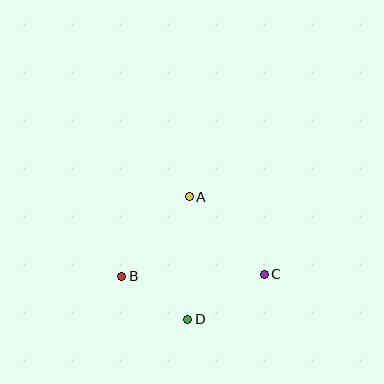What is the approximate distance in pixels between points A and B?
The distance between A and B is approximately 104 pixels.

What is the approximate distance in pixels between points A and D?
The distance between A and D is approximately 123 pixels.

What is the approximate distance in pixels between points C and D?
The distance between C and D is approximately 89 pixels.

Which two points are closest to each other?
Points B and D are closest to each other.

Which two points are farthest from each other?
Points B and C are farthest from each other.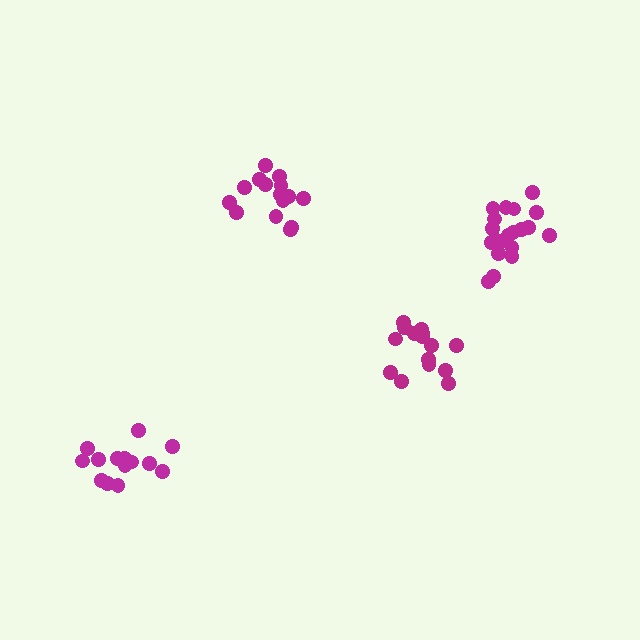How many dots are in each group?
Group 1: 20 dots, Group 2: 15 dots, Group 3: 15 dots, Group 4: 14 dots (64 total).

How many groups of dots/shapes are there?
There are 4 groups.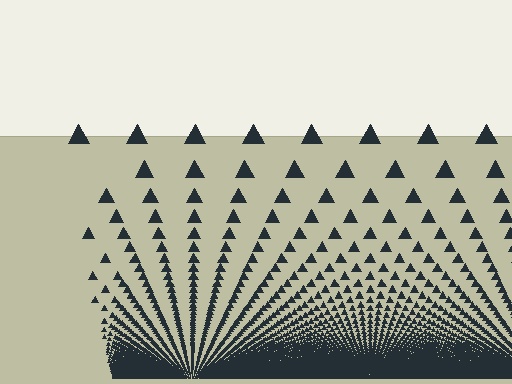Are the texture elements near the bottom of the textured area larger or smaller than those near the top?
Smaller. The gradient is inverted — elements near the bottom are smaller and denser.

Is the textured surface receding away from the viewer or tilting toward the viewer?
The surface appears to tilt toward the viewer. Texture elements get larger and sparser toward the top.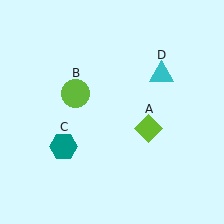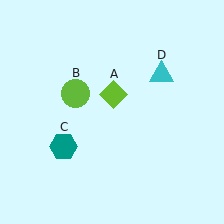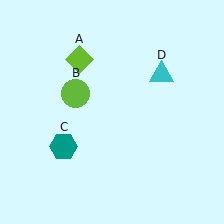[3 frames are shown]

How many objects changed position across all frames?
1 object changed position: lime diamond (object A).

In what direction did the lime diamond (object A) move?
The lime diamond (object A) moved up and to the left.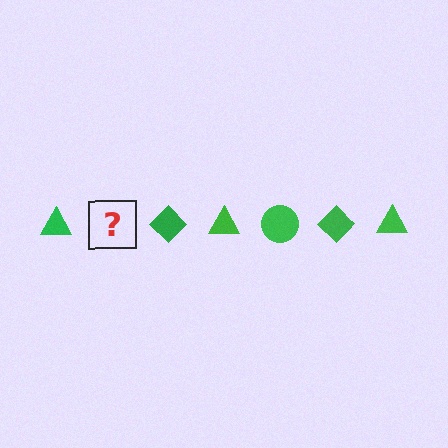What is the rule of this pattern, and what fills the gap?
The rule is that the pattern cycles through triangle, circle, diamond shapes in green. The gap should be filled with a green circle.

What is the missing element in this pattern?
The missing element is a green circle.